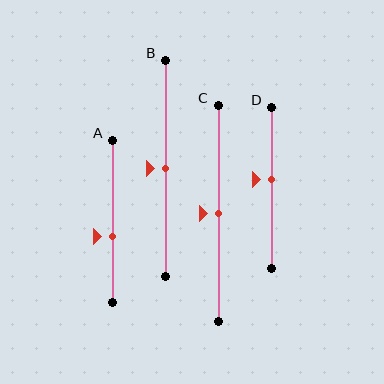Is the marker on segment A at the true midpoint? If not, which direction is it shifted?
No, the marker on segment A is shifted downward by about 9% of the segment length.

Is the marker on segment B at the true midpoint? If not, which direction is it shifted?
Yes, the marker on segment B is at the true midpoint.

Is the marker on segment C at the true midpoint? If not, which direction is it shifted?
Yes, the marker on segment C is at the true midpoint.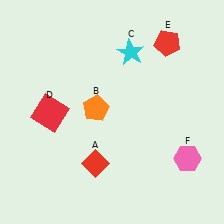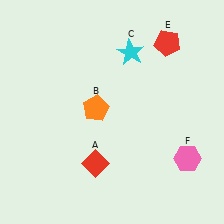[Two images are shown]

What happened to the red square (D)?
The red square (D) was removed in Image 2. It was in the bottom-left area of Image 1.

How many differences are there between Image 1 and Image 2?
There is 1 difference between the two images.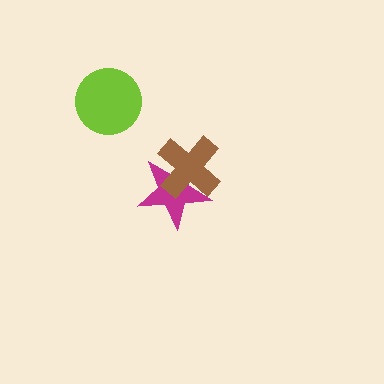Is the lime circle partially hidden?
No, no other shape covers it.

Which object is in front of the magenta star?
The brown cross is in front of the magenta star.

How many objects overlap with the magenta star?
1 object overlaps with the magenta star.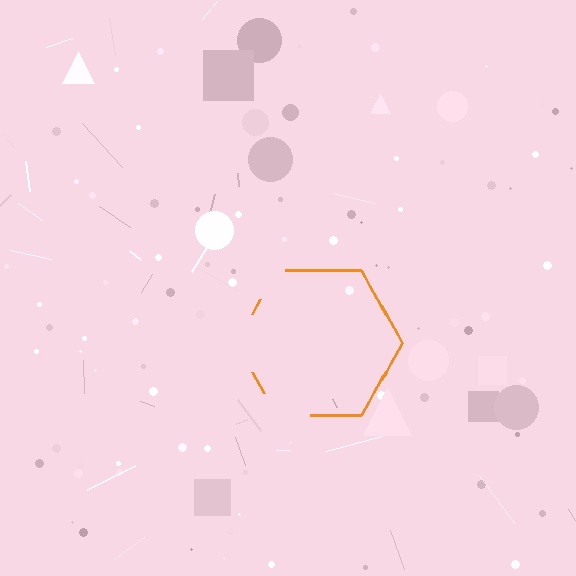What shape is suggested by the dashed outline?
The dashed outline suggests a hexagon.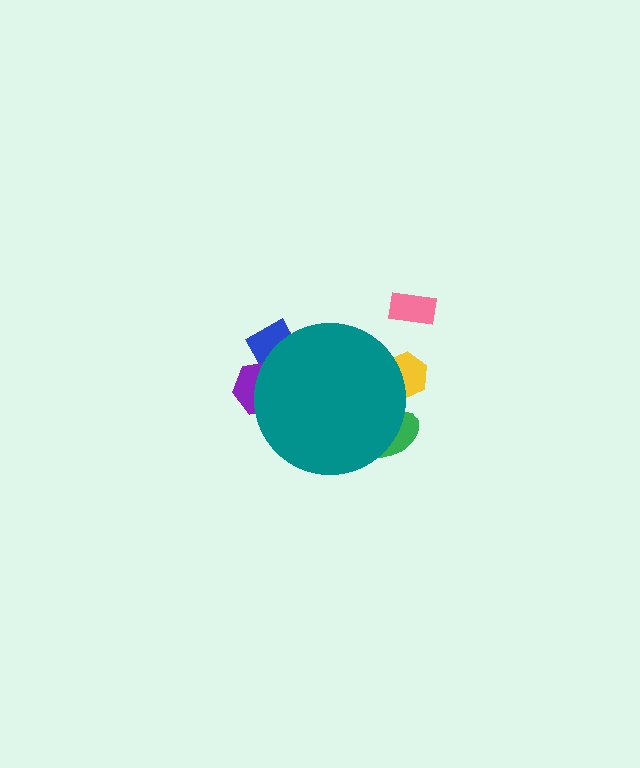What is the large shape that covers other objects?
A teal circle.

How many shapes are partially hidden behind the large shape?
4 shapes are partially hidden.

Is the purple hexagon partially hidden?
Yes, the purple hexagon is partially hidden behind the teal circle.